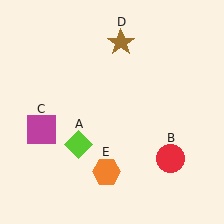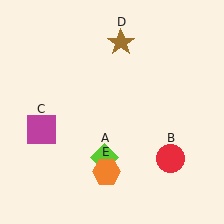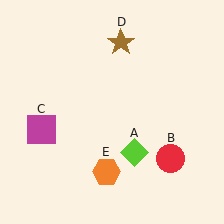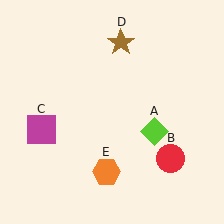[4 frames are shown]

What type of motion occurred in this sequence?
The lime diamond (object A) rotated counterclockwise around the center of the scene.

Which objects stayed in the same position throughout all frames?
Red circle (object B) and magenta square (object C) and brown star (object D) and orange hexagon (object E) remained stationary.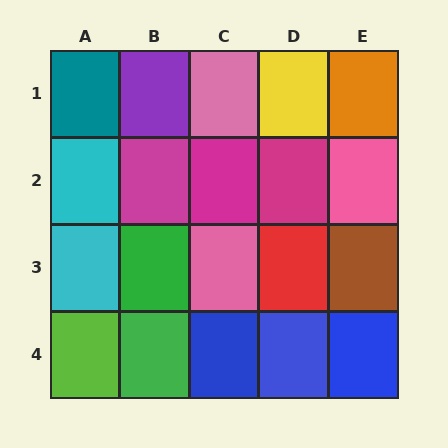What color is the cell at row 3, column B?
Green.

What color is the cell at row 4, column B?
Green.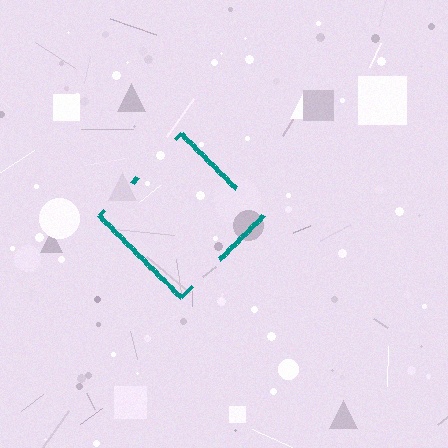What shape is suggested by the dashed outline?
The dashed outline suggests a diamond.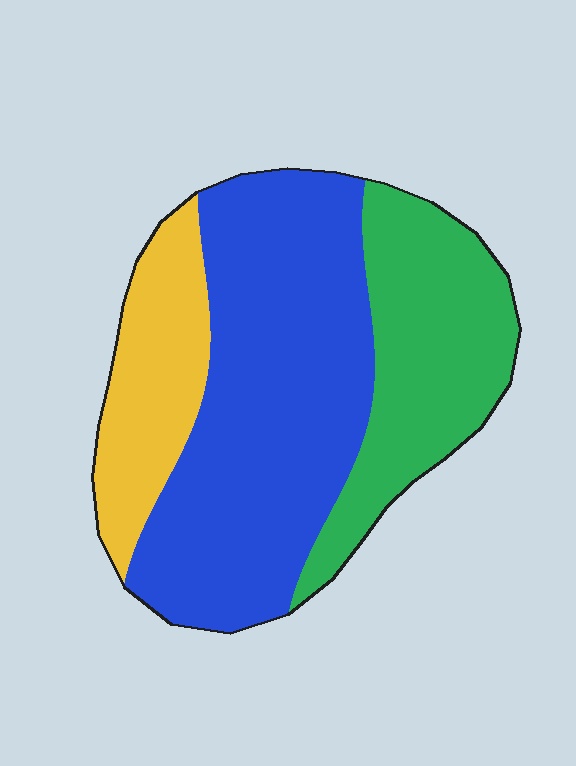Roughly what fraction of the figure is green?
Green takes up about one quarter (1/4) of the figure.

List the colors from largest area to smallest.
From largest to smallest: blue, green, yellow.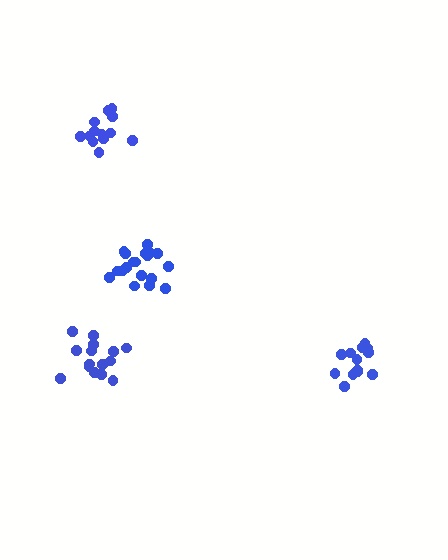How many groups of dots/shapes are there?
There are 4 groups.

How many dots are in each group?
Group 1: 19 dots, Group 2: 15 dots, Group 3: 14 dots, Group 4: 13 dots (61 total).